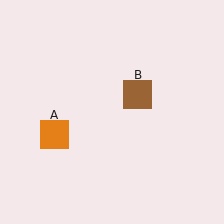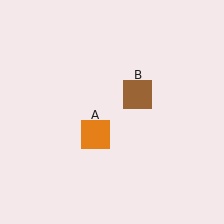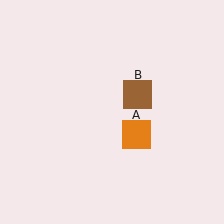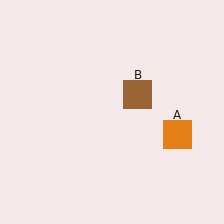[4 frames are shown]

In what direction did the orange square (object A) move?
The orange square (object A) moved right.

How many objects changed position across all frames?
1 object changed position: orange square (object A).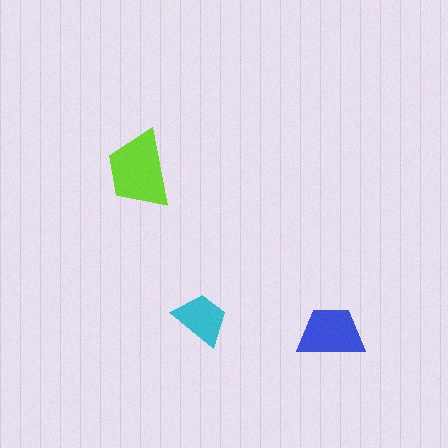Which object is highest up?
The lime trapezoid is topmost.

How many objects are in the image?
There are 3 objects in the image.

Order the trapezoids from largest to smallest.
the lime one, the blue one, the cyan one.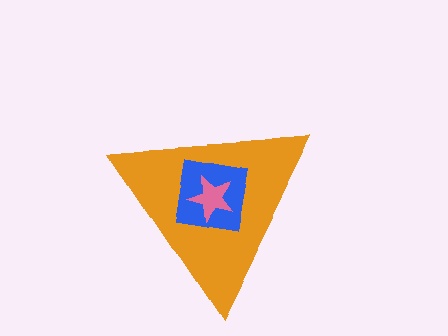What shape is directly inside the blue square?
The pink star.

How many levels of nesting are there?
3.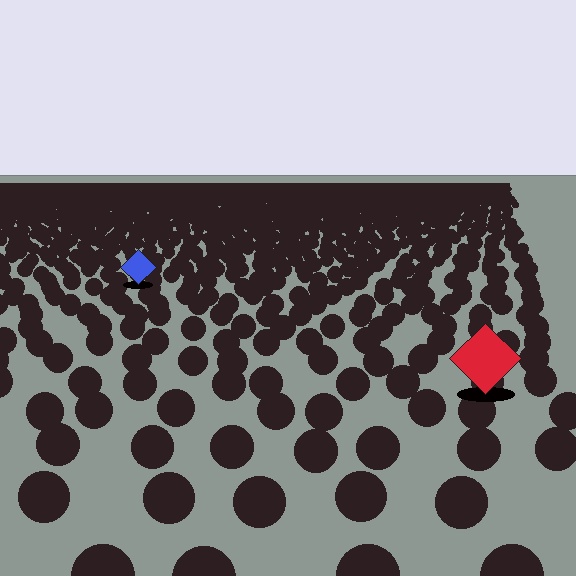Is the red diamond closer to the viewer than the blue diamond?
Yes. The red diamond is closer — you can tell from the texture gradient: the ground texture is coarser near it.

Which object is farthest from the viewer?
The blue diamond is farthest from the viewer. It appears smaller and the ground texture around it is denser.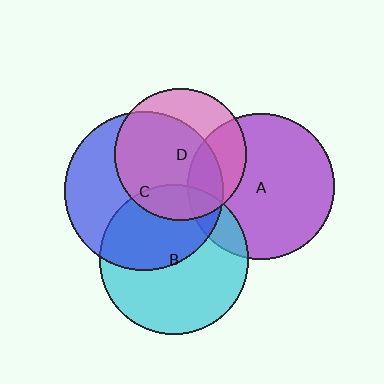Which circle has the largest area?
Circle C (blue).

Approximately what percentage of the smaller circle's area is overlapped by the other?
Approximately 15%.